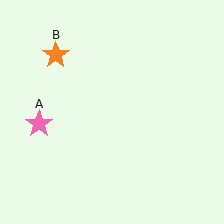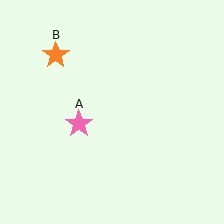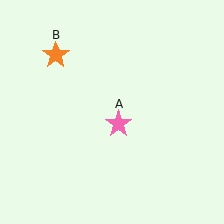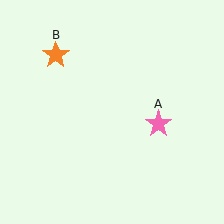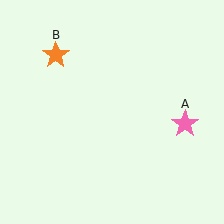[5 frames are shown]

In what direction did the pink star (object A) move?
The pink star (object A) moved right.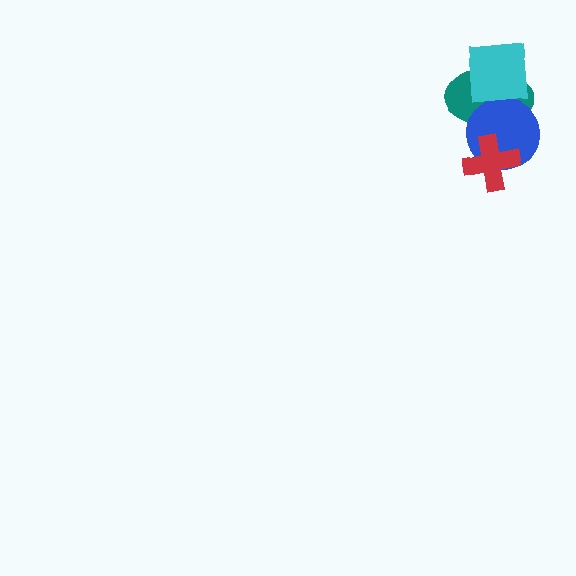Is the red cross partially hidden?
No, no other shape covers it.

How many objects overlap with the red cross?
2 objects overlap with the red cross.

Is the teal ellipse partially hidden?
Yes, it is partially covered by another shape.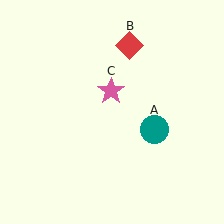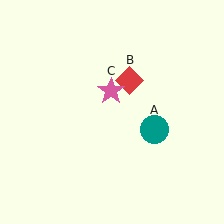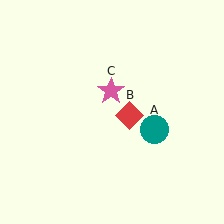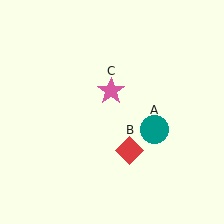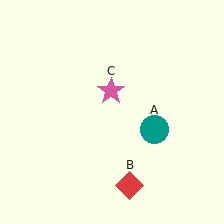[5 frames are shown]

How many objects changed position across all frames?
1 object changed position: red diamond (object B).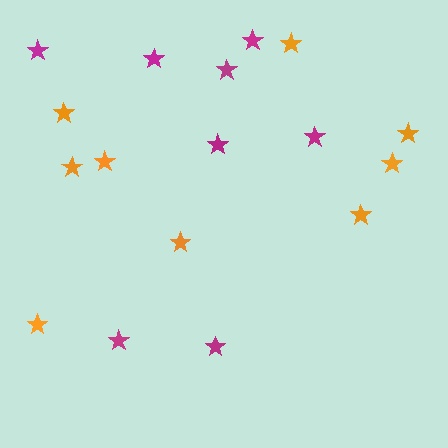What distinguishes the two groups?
There are 2 groups: one group of magenta stars (8) and one group of orange stars (9).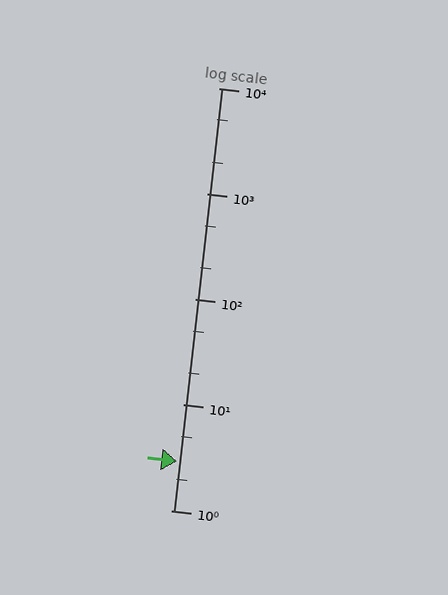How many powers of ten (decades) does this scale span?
The scale spans 4 decades, from 1 to 10000.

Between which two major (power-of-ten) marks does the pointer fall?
The pointer is between 1 and 10.